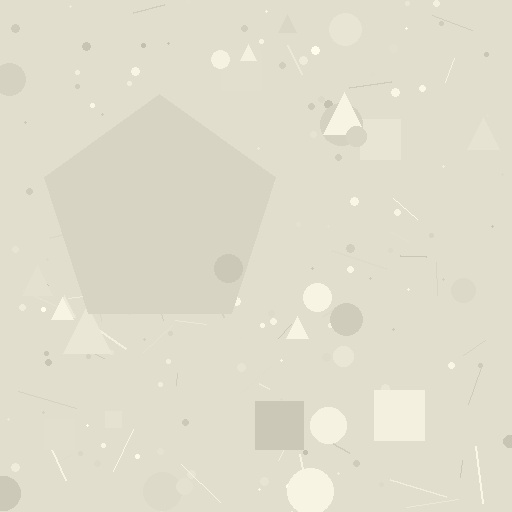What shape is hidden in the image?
A pentagon is hidden in the image.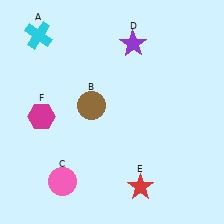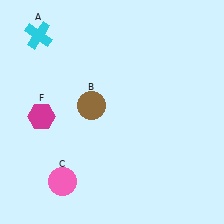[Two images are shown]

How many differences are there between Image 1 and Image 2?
There are 2 differences between the two images.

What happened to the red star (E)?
The red star (E) was removed in Image 2. It was in the bottom-right area of Image 1.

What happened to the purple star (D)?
The purple star (D) was removed in Image 2. It was in the top-right area of Image 1.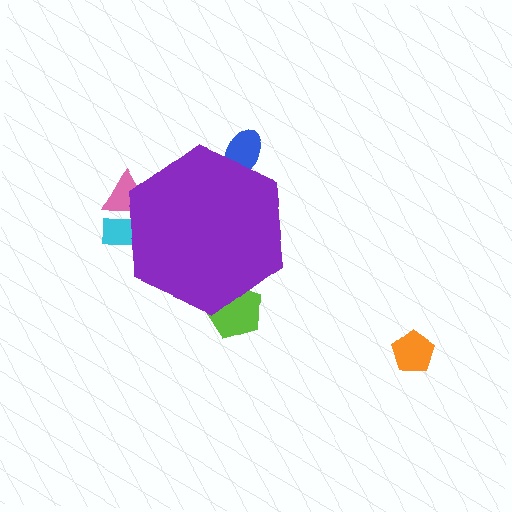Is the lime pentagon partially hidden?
Yes, the lime pentagon is partially hidden behind the purple hexagon.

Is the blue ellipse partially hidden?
Yes, the blue ellipse is partially hidden behind the purple hexagon.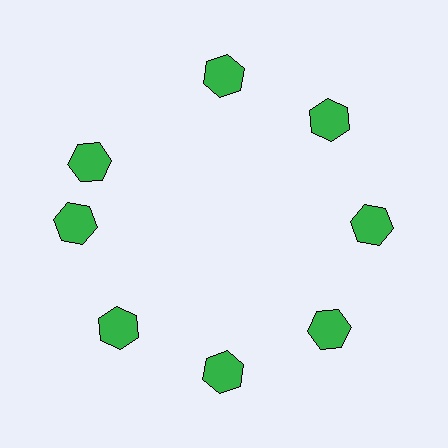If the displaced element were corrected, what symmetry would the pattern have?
It would have 8-fold rotational symmetry — the pattern would map onto itself every 45 degrees.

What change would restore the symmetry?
The symmetry would be restored by rotating it back into even spacing with its neighbors so that all 8 hexagons sit at equal angles and equal distance from the center.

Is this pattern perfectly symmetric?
No. The 8 green hexagons are arranged in a ring, but one element near the 10 o'clock position is rotated out of alignment along the ring, breaking the 8-fold rotational symmetry.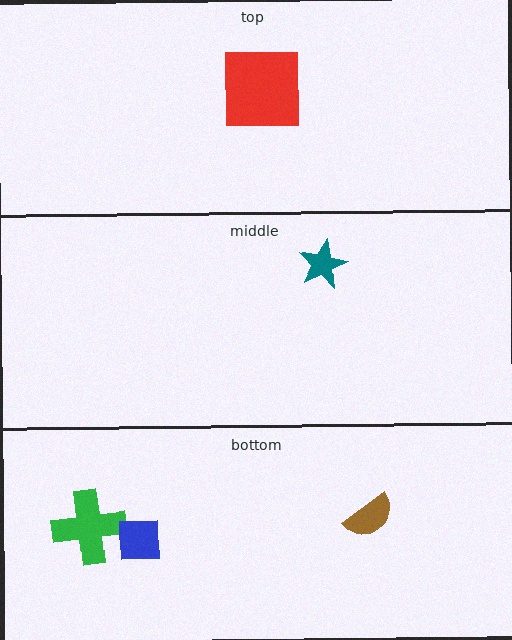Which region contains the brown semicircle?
The bottom region.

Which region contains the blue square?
The bottom region.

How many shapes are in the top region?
1.